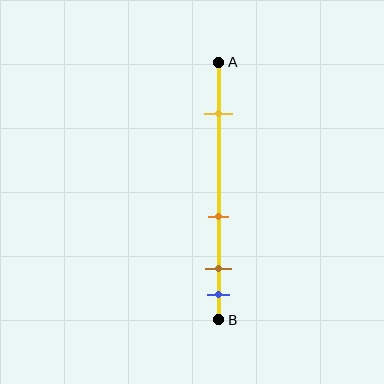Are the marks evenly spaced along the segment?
No, the marks are not evenly spaced.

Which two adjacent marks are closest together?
The brown and blue marks are the closest adjacent pair.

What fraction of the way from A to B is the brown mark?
The brown mark is approximately 80% (0.8) of the way from A to B.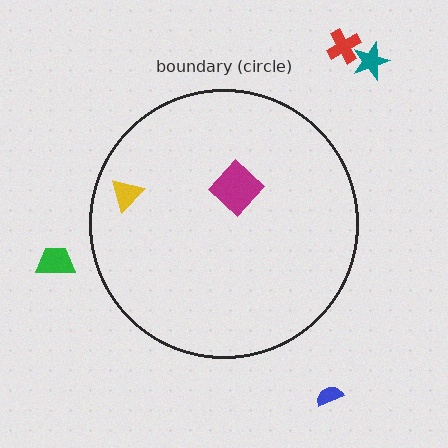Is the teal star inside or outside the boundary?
Outside.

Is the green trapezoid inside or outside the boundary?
Outside.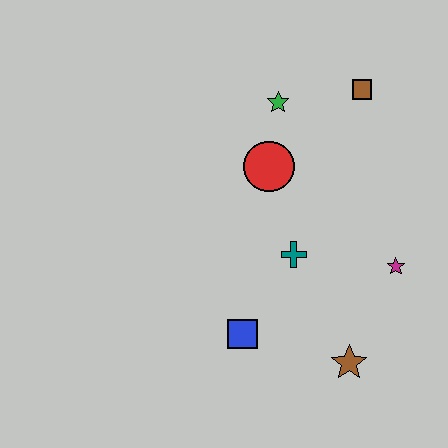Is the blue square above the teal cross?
No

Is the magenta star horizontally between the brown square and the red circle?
No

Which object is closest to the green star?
The red circle is closest to the green star.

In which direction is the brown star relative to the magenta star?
The brown star is below the magenta star.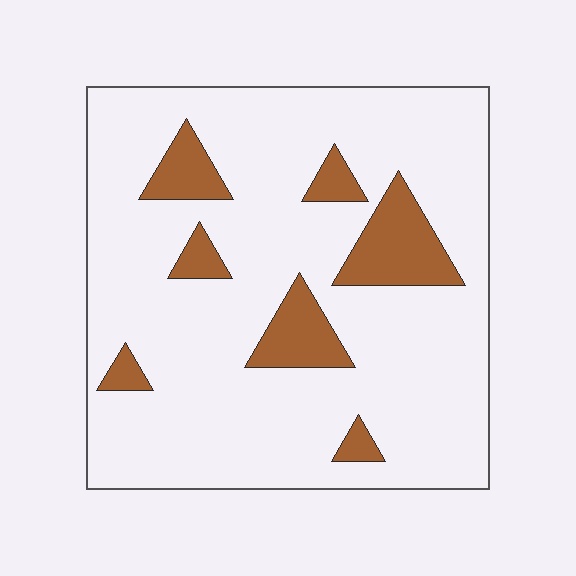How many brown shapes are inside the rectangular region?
7.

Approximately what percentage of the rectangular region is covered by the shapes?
Approximately 15%.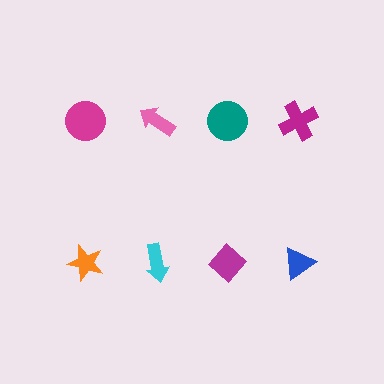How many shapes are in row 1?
4 shapes.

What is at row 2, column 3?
A magenta diamond.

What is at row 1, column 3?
A teal circle.